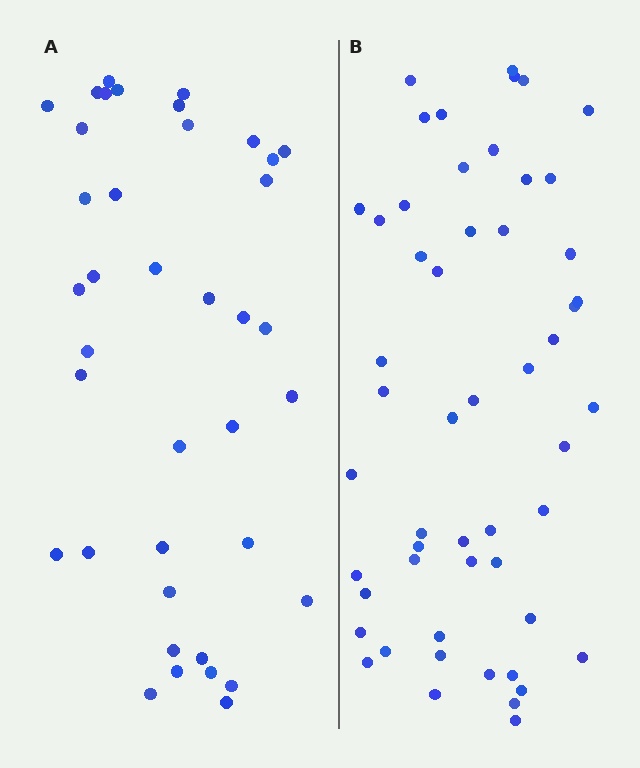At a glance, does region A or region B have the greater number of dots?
Region B (the right region) has more dots.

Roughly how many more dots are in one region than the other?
Region B has approximately 15 more dots than region A.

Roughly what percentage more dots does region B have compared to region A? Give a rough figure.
About 35% more.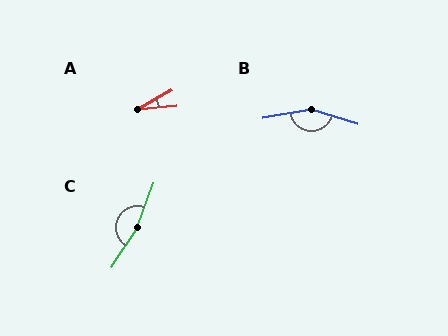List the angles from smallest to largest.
A (25°), B (152°), C (168°).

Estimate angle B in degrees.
Approximately 152 degrees.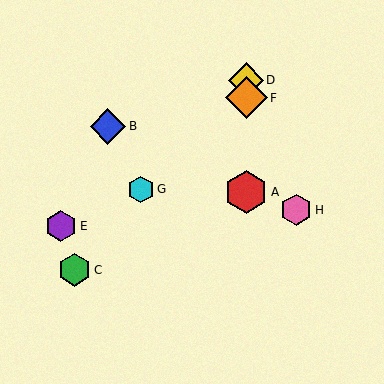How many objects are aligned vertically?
3 objects (A, D, F) are aligned vertically.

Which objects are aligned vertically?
Objects A, D, F are aligned vertically.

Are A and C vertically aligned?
No, A is at x≈246 and C is at x≈75.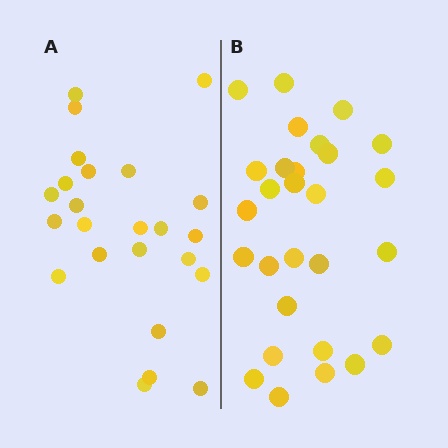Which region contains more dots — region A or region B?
Region B (the right region) has more dots.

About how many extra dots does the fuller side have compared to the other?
Region B has about 4 more dots than region A.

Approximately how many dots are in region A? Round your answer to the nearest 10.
About 20 dots. (The exact count is 24, which rounds to 20.)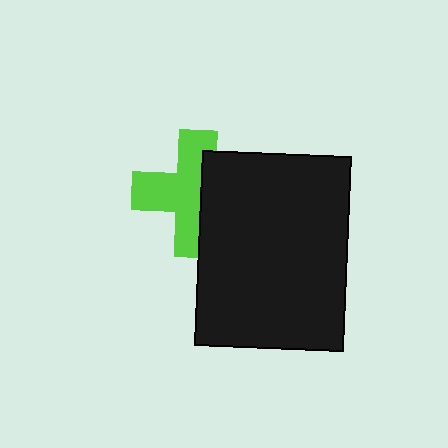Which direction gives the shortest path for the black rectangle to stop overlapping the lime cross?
Moving right gives the shortest separation.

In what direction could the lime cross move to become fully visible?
The lime cross could move left. That would shift it out from behind the black rectangle entirely.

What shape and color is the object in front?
The object in front is a black rectangle.